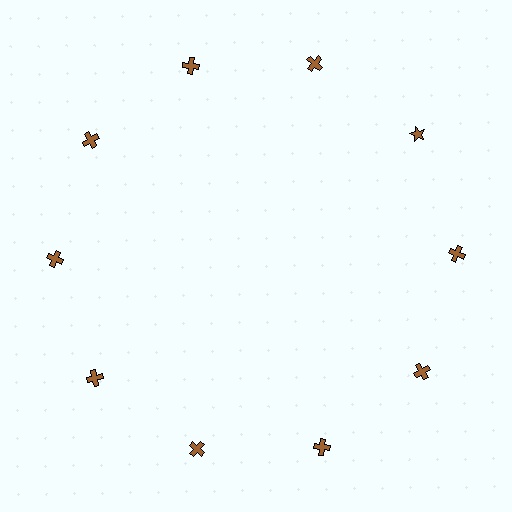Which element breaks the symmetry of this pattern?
The brown star at roughly the 2 o'clock position breaks the symmetry. All other shapes are brown crosses.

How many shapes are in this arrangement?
There are 10 shapes arranged in a ring pattern.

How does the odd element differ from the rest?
It has a different shape: star instead of cross.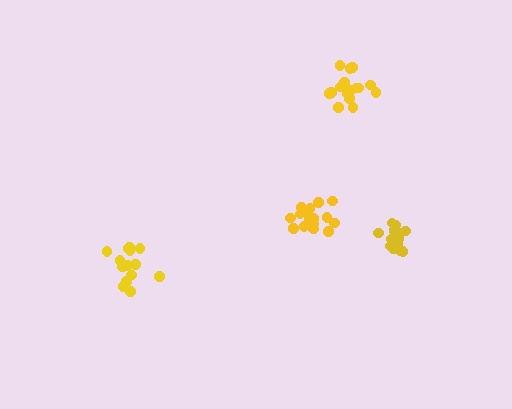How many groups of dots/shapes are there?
There are 4 groups.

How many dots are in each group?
Group 1: 14 dots, Group 2: 15 dots, Group 3: 17 dots, Group 4: 17 dots (63 total).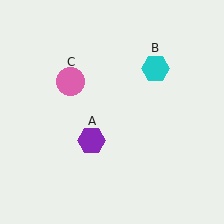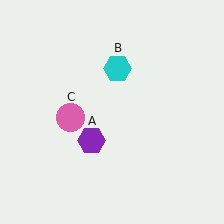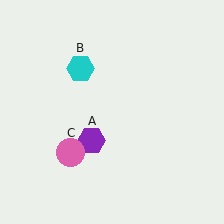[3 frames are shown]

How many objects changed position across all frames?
2 objects changed position: cyan hexagon (object B), pink circle (object C).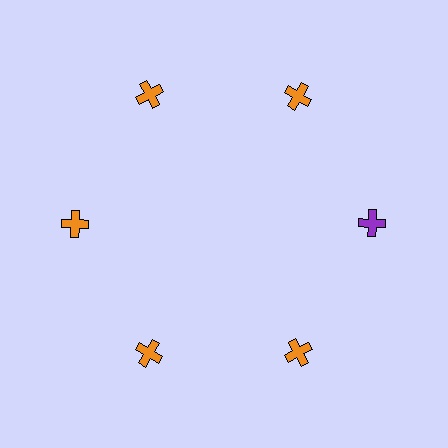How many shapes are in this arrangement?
There are 6 shapes arranged in a ring pattern.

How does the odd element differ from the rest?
It has a different color: purple instead of orange.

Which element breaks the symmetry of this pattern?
The purple cross at roughly the 3 o'clock position breaks the symmetry. All other shapes are orange crosses.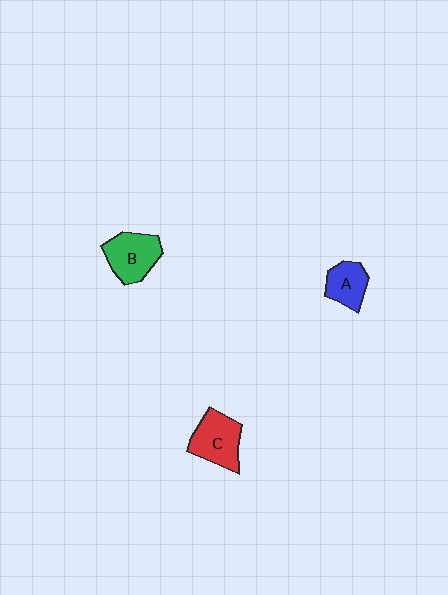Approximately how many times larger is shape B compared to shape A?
Approximately 1.4 times.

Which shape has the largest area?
Shape C (red).